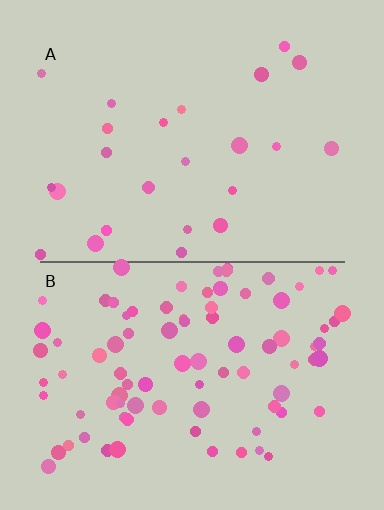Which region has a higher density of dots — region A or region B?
B (the bottom).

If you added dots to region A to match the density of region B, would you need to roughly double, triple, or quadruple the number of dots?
Approximately quadruple.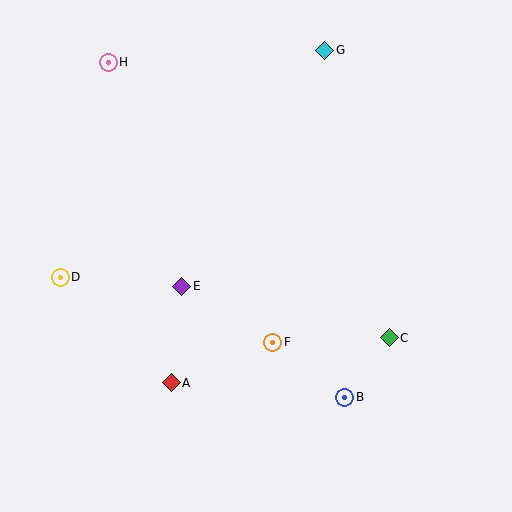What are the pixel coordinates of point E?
Point E is at (182, 286).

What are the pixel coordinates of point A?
Point A is at (171, 383).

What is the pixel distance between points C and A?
The distance between C and A is 222 pixels.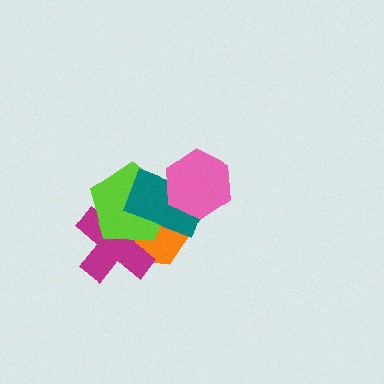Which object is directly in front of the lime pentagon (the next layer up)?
The teal rectangle is directly in front of the lime pentagon.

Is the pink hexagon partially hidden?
No, no other shape covers it.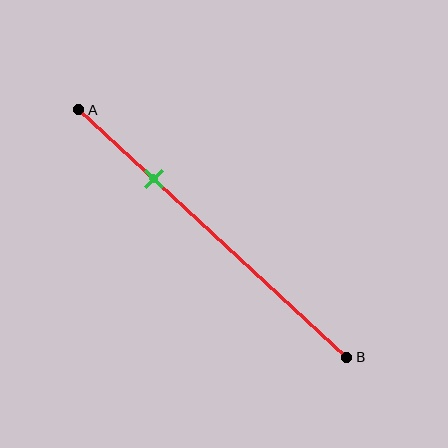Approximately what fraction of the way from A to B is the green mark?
The green mark is approximately 30% of the way from A to B.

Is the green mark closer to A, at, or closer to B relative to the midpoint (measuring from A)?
The green mark is closer to point A than the midpoint of segment AB.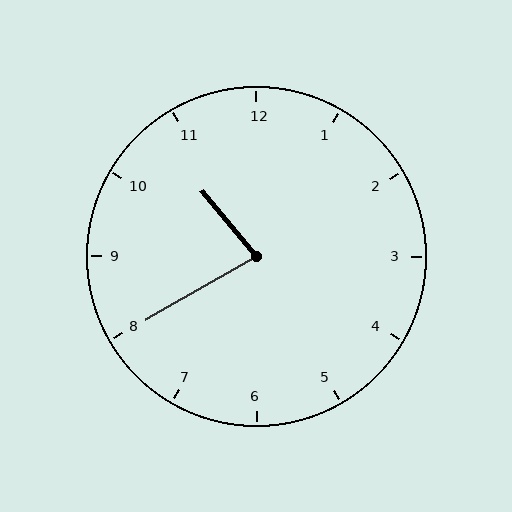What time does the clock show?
10:40.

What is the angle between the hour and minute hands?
Approximately 80 degrees.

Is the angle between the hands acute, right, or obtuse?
It is acute.